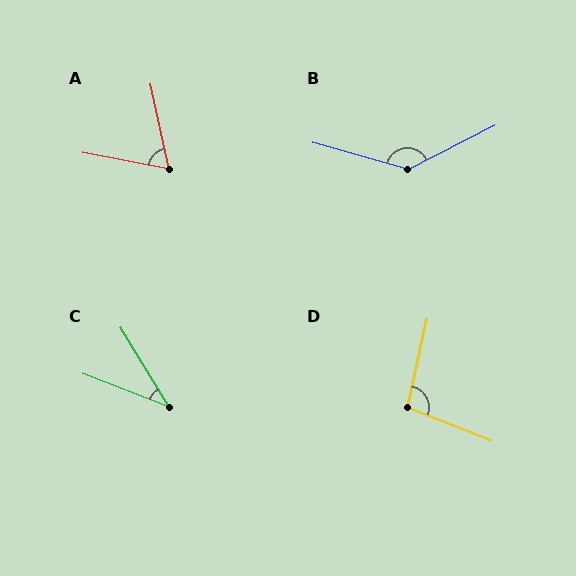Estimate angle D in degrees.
Approximately 99 degrees.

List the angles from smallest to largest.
C (37°), A (67°), D (99°), B (137°).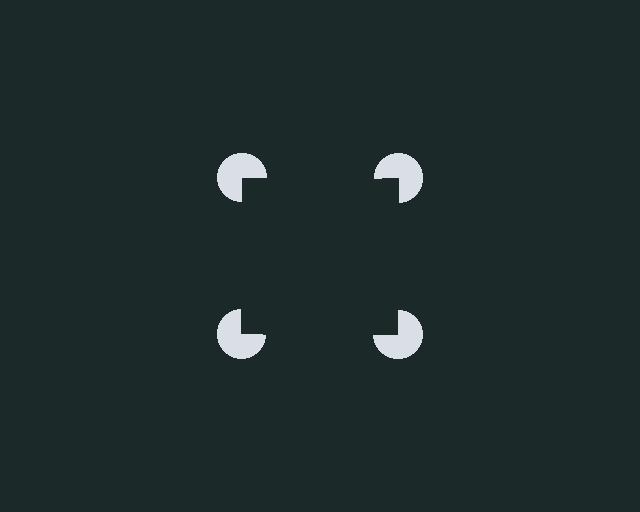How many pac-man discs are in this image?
There are 4 — one at each vertex of the illusory square.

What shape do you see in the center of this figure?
An illusory square — its edges are inferred from the aligned wedge cuts in the pac-man discs, not physically drawn.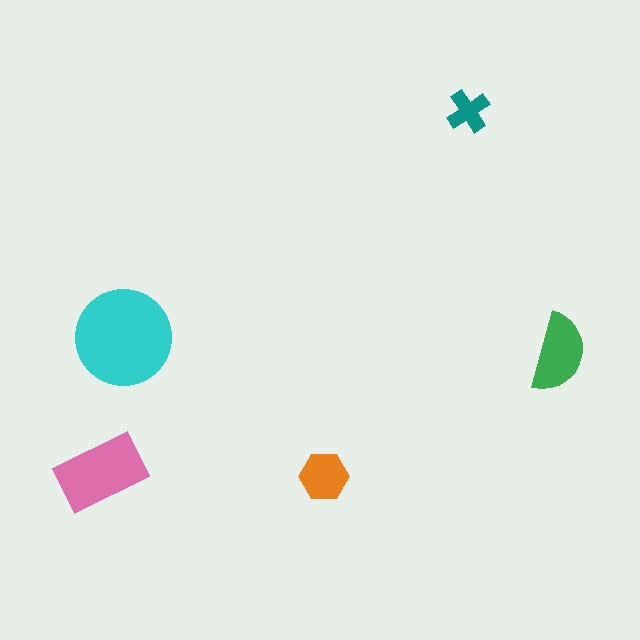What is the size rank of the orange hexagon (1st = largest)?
4th.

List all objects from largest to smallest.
The cyan circle, the pink rectangle, the green semicircle, the orange hexagon, the teal cross.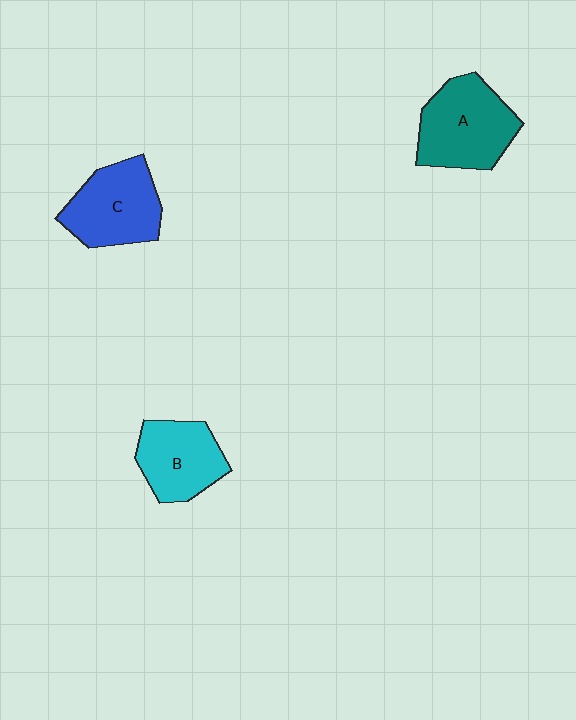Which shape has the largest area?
Shape A (teal).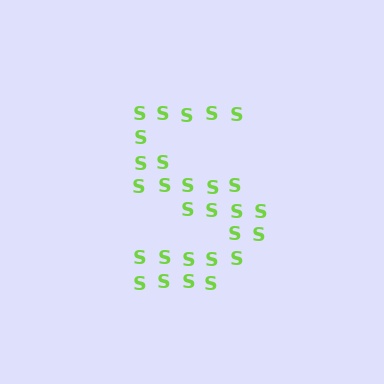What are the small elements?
The small elements are letter S's.